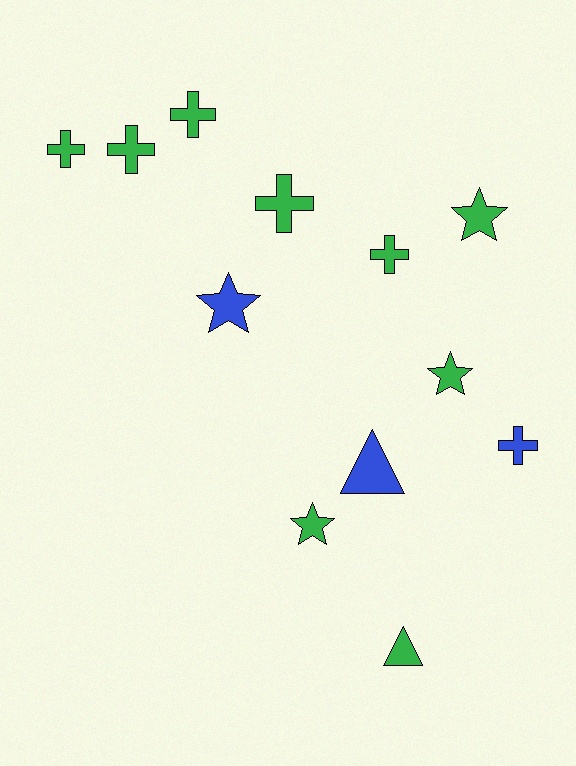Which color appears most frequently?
Green, with 9 objects.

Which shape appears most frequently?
Cross, with 6 objects.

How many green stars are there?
There are 3 green stars.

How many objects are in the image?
There are 12 objects.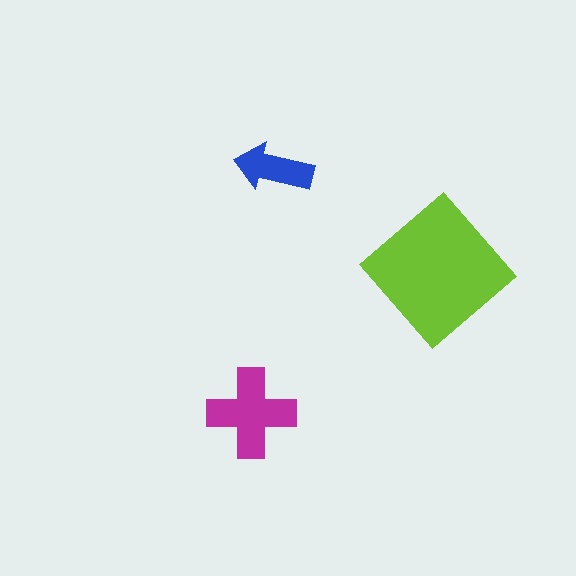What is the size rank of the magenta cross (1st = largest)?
2nd.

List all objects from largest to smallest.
The lime diamond, the magenta cross, the blue arrow.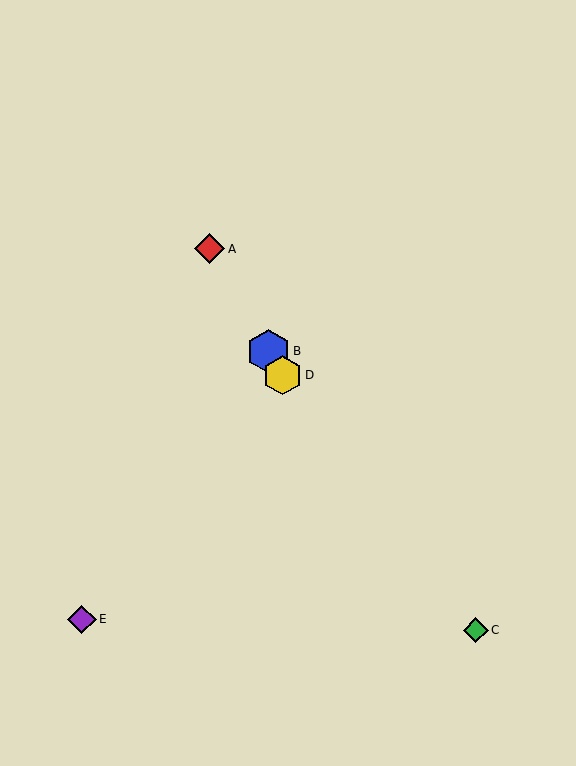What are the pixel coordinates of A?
Object A is at (210, 249).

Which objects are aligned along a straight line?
Objects A, B, D are aligned along a straight line.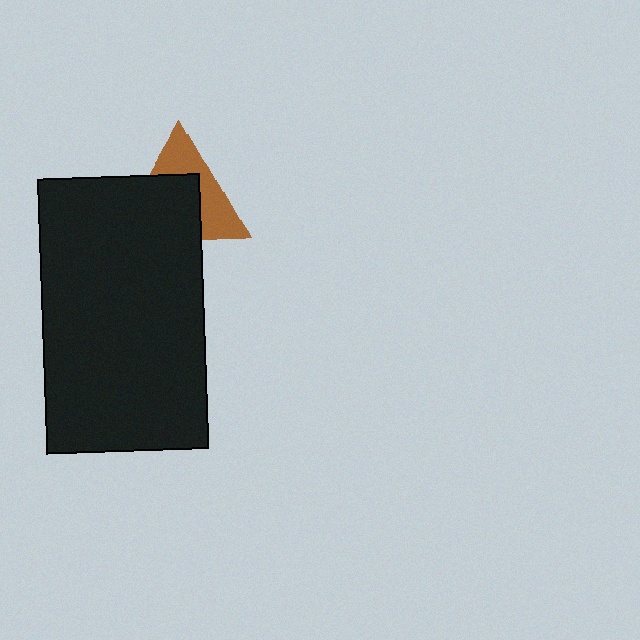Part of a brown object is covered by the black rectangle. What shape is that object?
It is a triangle.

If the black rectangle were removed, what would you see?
You would see the complete brown triangle.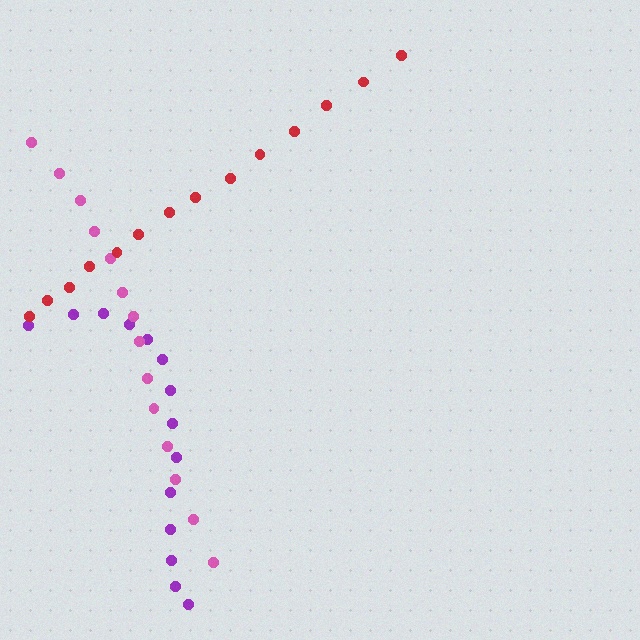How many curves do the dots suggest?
There are 3 distinct paths.